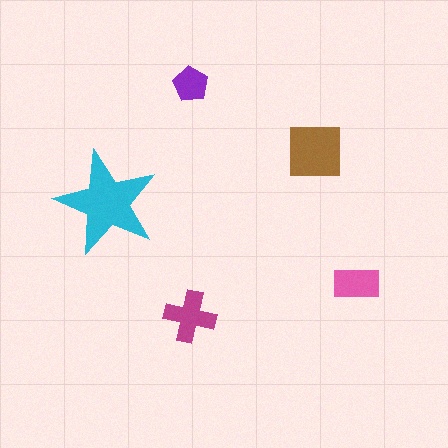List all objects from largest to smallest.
The cyan star, the brown square, the magenta cross, the pink rectangle, the purple pentagon.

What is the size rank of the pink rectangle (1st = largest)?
4th.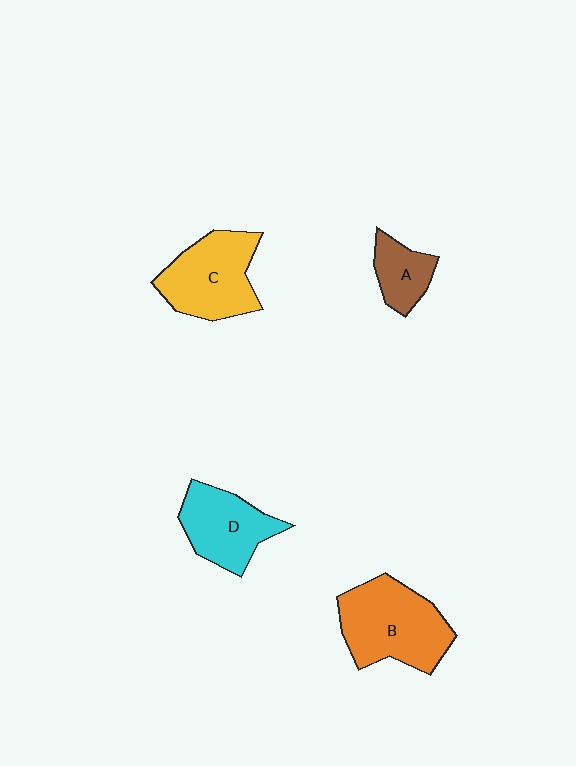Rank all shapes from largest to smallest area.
From largest to smallest: B (orange), C (yellow), D (cyan), A (brown).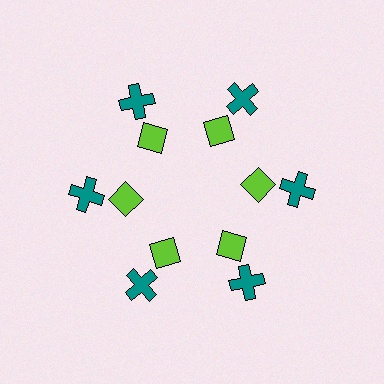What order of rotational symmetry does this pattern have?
This pattern has 6-fold rotational symmetry.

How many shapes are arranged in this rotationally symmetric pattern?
There are 12 shapes, arranged in 6 groups of 2.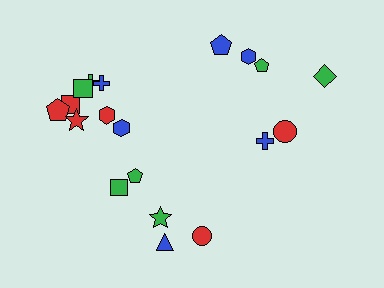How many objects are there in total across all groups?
There are 19 objects.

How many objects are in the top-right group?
There are 6 objects.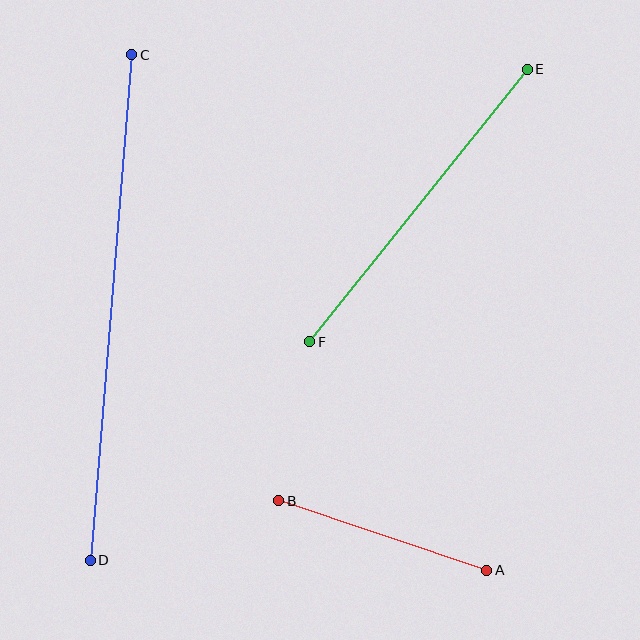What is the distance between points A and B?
The distance is approximately 219 pixels.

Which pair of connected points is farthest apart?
Points C and D are farthest apart.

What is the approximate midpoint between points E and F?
The midpoint is at approximately (419, 206) pixels.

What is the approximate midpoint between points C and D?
The midpoint is at approximately (111, 308) pixels.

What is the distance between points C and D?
The distance is approximately 507 pixels.